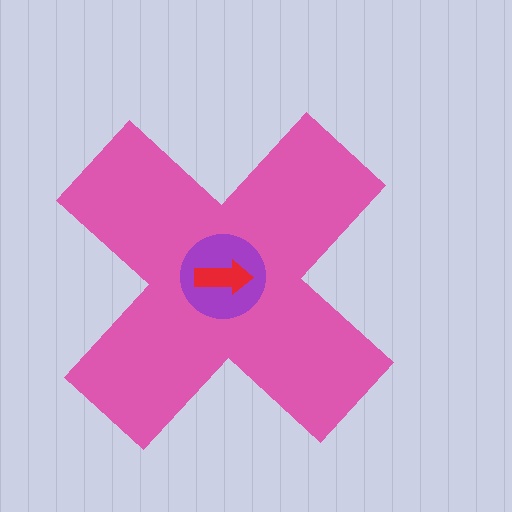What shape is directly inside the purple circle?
The red arrow.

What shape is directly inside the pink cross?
The purple circle.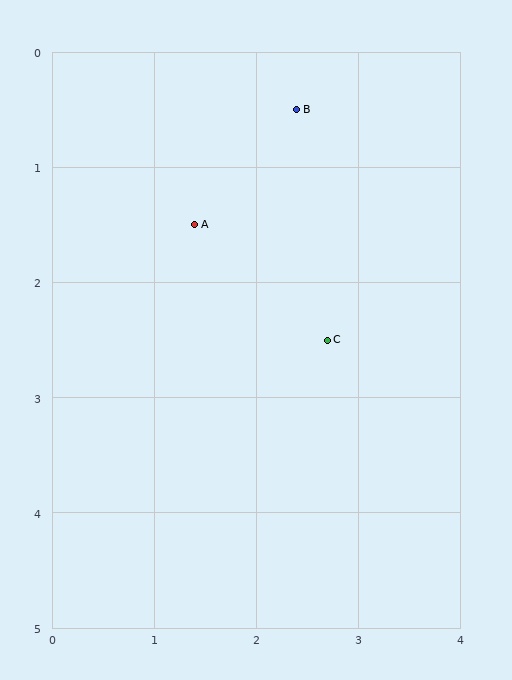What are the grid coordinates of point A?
Point A is at approximately (1.4, 1.5).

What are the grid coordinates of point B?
Point B is at approximately (2.4, 0.5).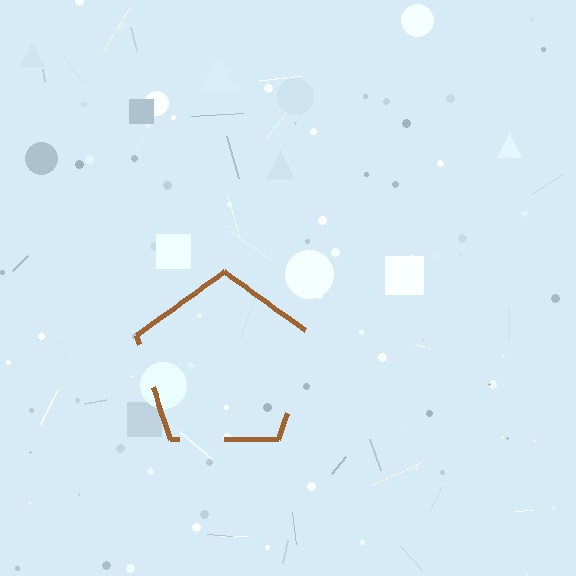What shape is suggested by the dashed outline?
The dashed outline suggests a pentagon.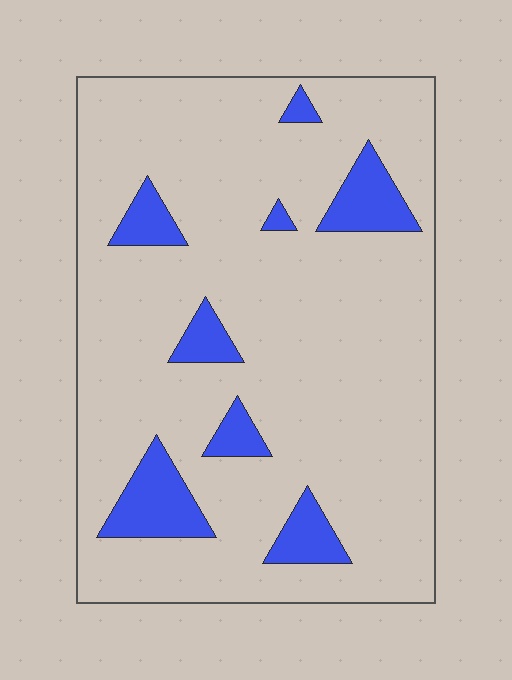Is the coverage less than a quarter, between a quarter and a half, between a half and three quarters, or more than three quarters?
Less than a quarter.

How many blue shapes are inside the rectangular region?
8.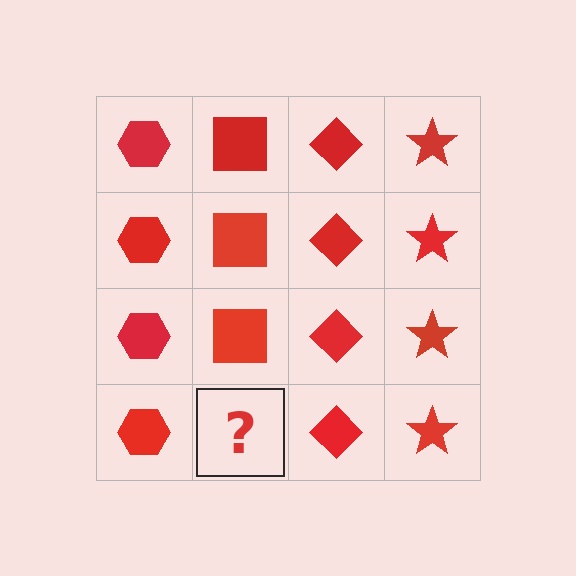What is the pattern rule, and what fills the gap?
The rule is that each column has a consistent shape. The gap should be filled with a red square.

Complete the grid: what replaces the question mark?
The question mark should be replaced with a red square.